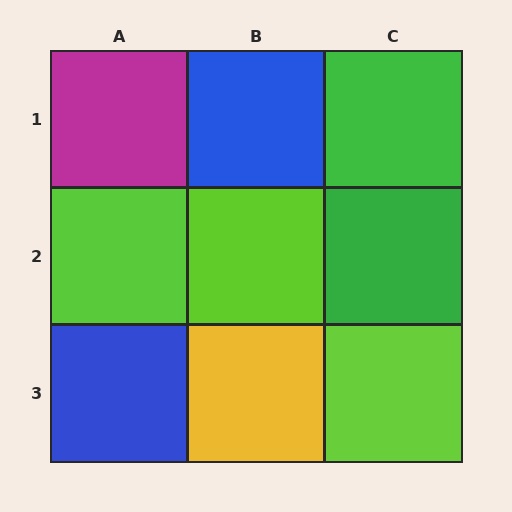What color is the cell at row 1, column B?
Blue.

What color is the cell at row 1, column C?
Green.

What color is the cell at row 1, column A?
Magenta.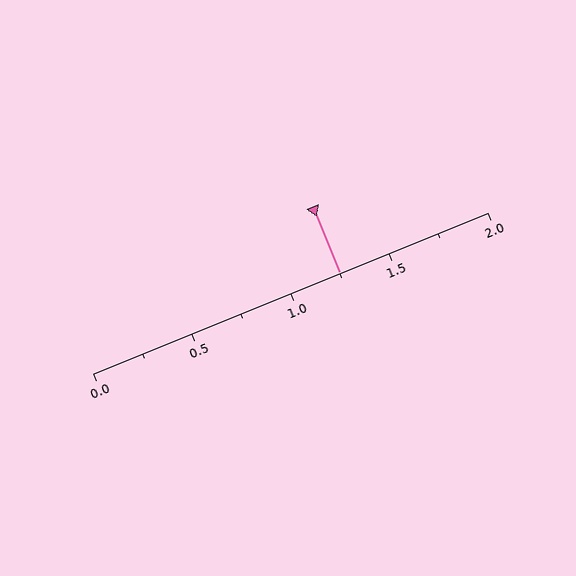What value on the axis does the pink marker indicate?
The marker indicates approximately 1.25.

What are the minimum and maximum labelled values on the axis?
The axis runs from 0.0 to 2.0.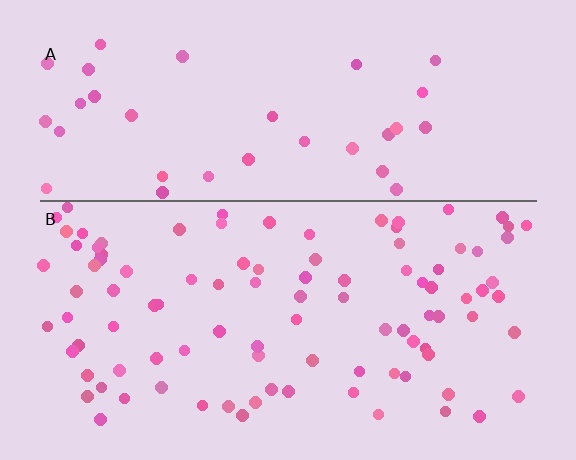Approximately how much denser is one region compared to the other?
Approximately 2.7× — region B over region A.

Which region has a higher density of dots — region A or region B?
B (the bottom).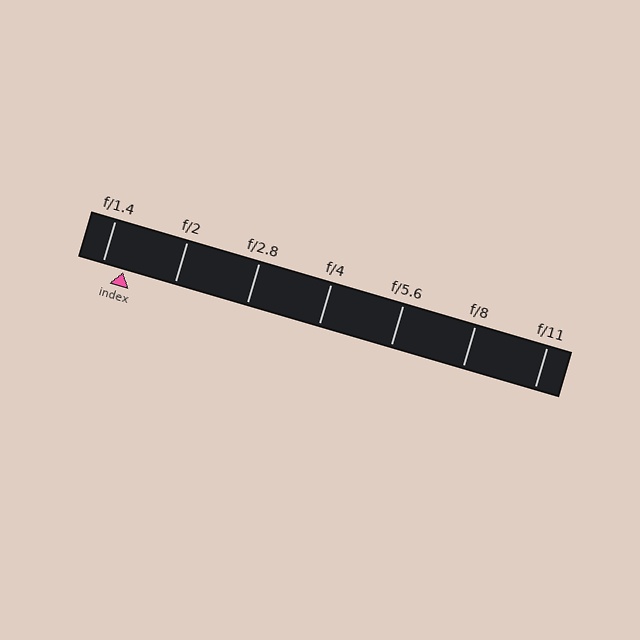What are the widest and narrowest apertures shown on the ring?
The widest aperture shown is f/1.4 and the narrowest is f/11.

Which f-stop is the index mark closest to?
The index mark is closest to f/1.4.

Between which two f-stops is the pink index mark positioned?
The index mark is between f/1.4 and f/2.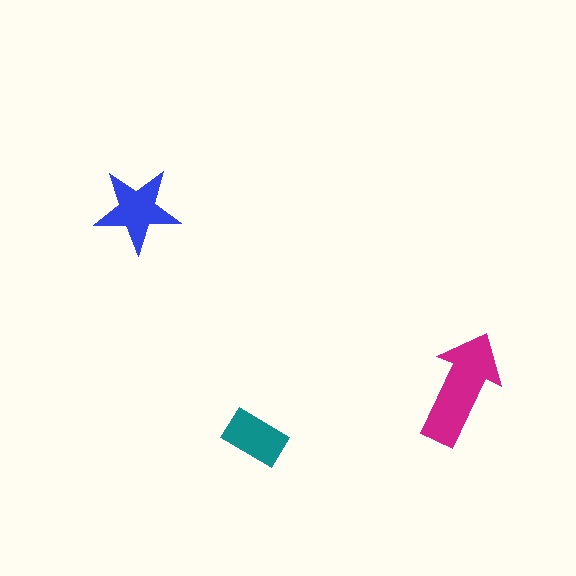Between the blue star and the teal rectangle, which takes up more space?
The blue star.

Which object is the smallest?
The teal rectangle.